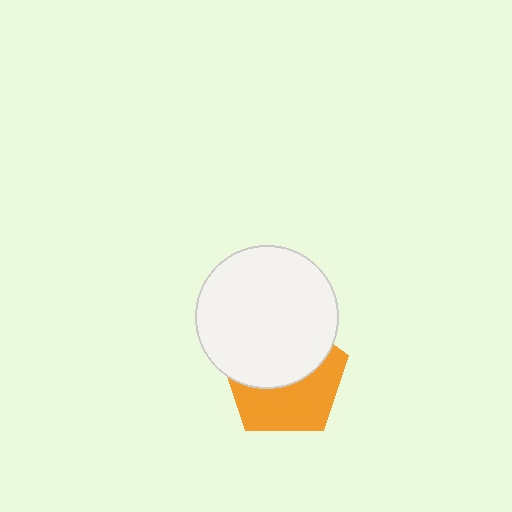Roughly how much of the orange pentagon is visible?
About half of it is visible (roughly 49%).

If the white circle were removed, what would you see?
You would see the complete orange pentagon.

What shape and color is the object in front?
The object in front is a white circle.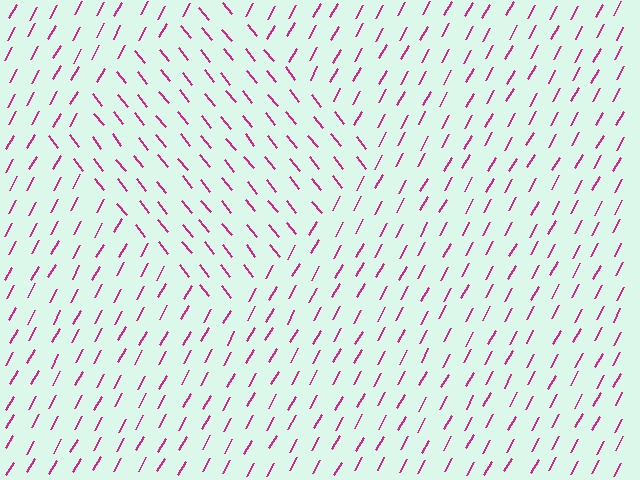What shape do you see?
I see a diamond.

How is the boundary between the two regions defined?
The boundary is defined purely by a change in line orientation (approximately 68 degrees difference). All lines are the same color and thickness.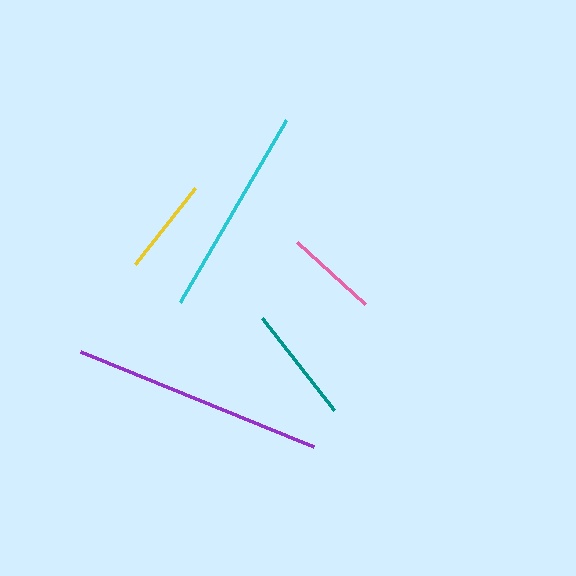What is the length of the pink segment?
The pink segment is approximately 92 pixels long.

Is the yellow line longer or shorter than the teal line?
The teal line is longer than the yellow line.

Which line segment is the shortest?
The pink line is the shortest at approximately 92 pixels.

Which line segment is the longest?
The purple line is the longest at approximately 251 pixels.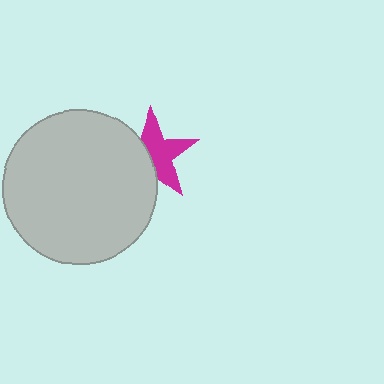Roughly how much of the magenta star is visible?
About half of it is visible (roughly 58%).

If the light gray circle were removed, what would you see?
You would see the complete magenta star.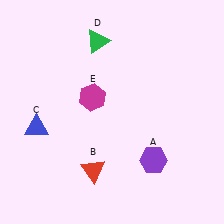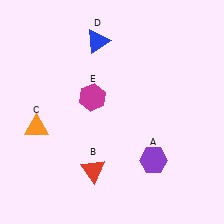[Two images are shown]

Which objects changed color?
C changed from blue to orange. D changed from green to blue.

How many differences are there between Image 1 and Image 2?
There are 2 differences between the two images.